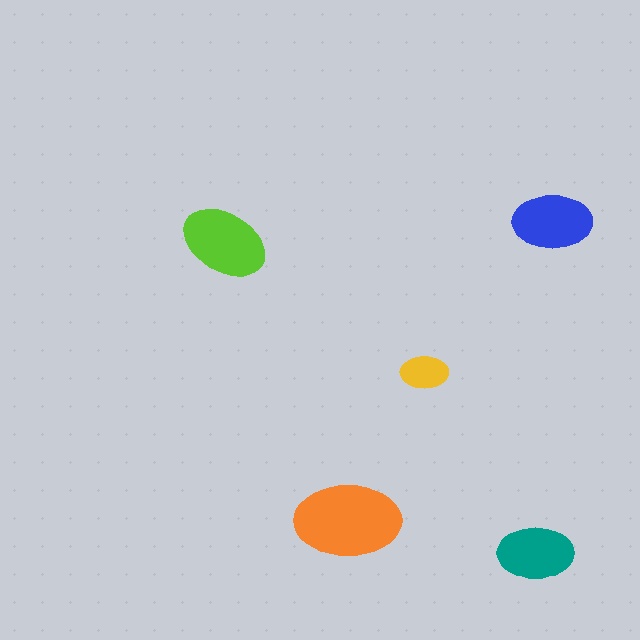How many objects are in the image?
There are 5 objects in the image.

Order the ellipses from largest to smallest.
the orange one, the lime one, the blue one, the teal one, the yellow one.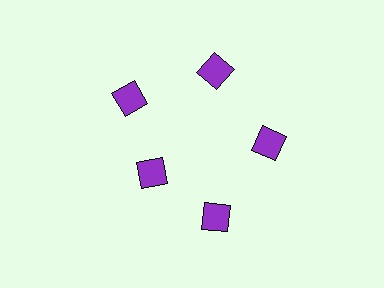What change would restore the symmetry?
The symmetry would be restored by moving it outward, back onto the ring so that all 5 diamonds sit at equal angles and equal distance from the center.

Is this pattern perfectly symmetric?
No. The 5 purple diamonds are arranged in a ring, but one element near the 8 o'clock position is pulled inward toward the center, breaking the 5-fold rotational symmetry.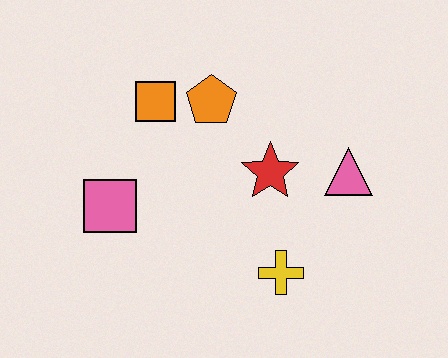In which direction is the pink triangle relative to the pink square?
The pink triangle is to the right of the pink square.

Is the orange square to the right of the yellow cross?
No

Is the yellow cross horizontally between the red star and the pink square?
No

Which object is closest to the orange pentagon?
The orange square is closest to the orange pentagon.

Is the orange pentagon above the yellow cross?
Yes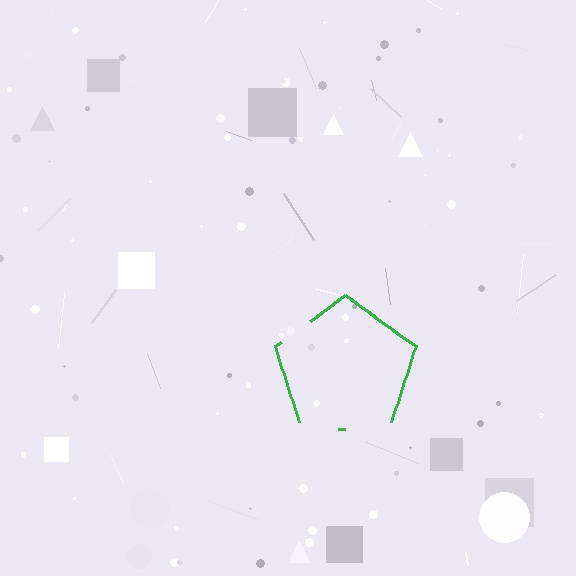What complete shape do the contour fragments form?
The contour fragments form a pentagon.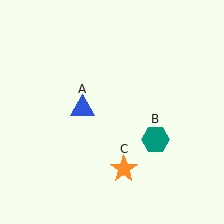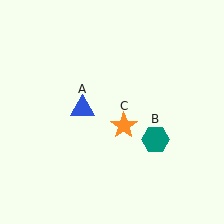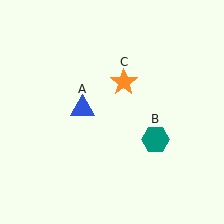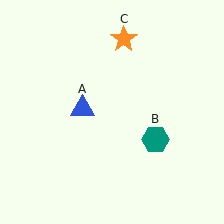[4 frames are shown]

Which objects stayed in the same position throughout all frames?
Blue triangle (object A) and teal hexagon (object B) remained stationary.